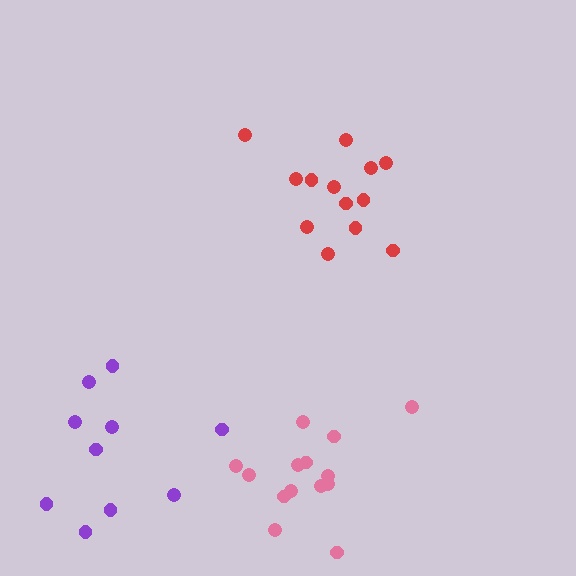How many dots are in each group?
Group 1: 10 dots, Group 2: 13 dots, Group 3: 14 dots (37 total).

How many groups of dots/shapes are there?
There are 3 groups.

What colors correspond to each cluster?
The clusters are colored: purple, red, pink.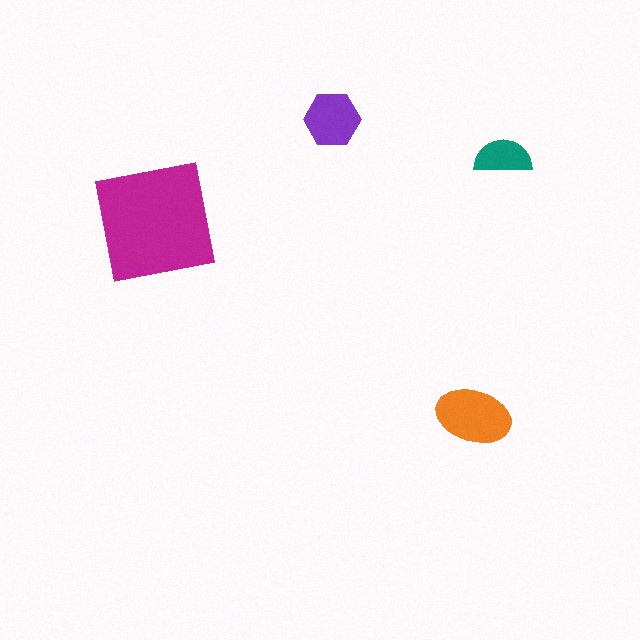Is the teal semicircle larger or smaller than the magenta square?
Smaller.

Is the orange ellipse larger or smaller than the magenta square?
Smaller.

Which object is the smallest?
The teal semicircle.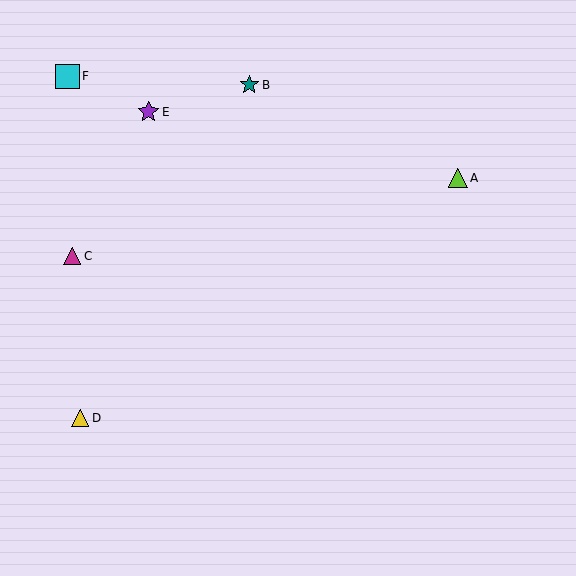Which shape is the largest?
The cyan square (labeled F) is the largest.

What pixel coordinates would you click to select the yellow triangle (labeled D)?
Click at (80, 418) to select the yellow triangle D.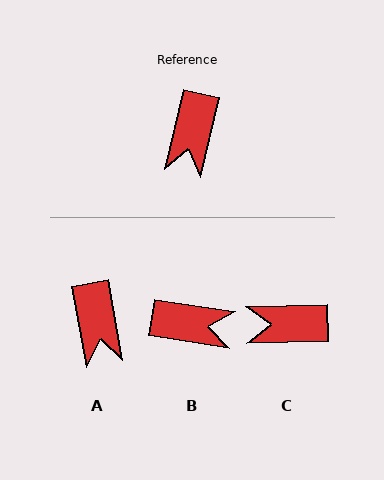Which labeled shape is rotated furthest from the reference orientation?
B, about 94 degrees away.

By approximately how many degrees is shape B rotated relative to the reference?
Approximately 94 degrees counter-clockwise.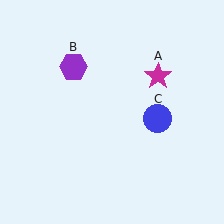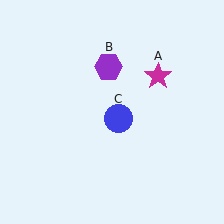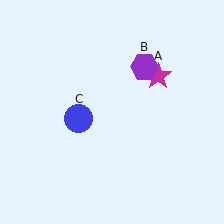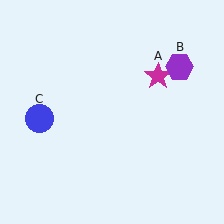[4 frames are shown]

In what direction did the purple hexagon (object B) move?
The purple hexagon (object B) moved right.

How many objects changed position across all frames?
2 objects changed position: purple hexagon (object B), blue circle (object C).